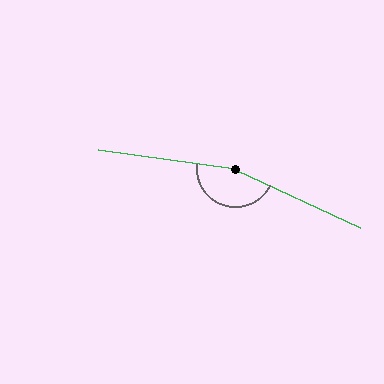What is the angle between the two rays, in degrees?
Approximately 163 degrees.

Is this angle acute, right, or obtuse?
It is obtuse.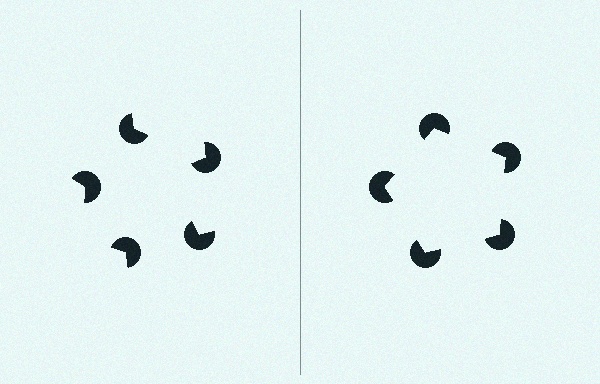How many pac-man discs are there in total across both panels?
10 — 5 on each side.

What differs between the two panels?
The pac-man discs are positioned identically on both sides; only the wedge orientations differ. On the right they align to a pentagon; on the left they are misaligned.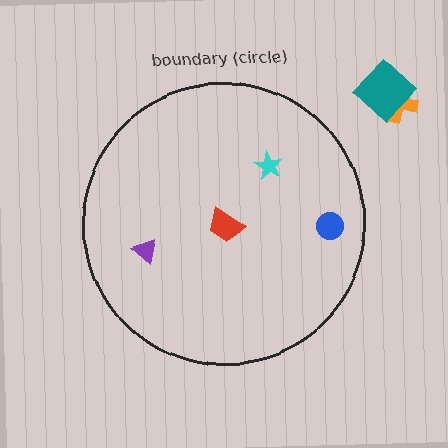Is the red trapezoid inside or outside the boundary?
Inside.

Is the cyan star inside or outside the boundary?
Inside.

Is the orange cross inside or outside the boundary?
Outside.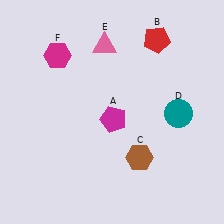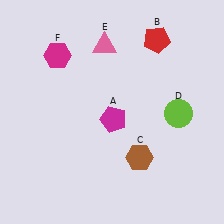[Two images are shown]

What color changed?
The circle (D) changed from teal in Image 1 to lime in Image 2.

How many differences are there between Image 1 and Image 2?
There is 1 difference between the two images.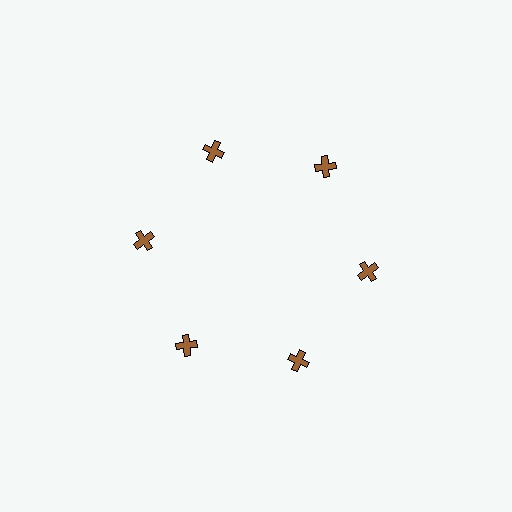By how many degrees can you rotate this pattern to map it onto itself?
The pattern maps onto itself every 60 degrees of rotation.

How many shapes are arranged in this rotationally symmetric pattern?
There are 6 shapes, arranged in 6 groups of 1.